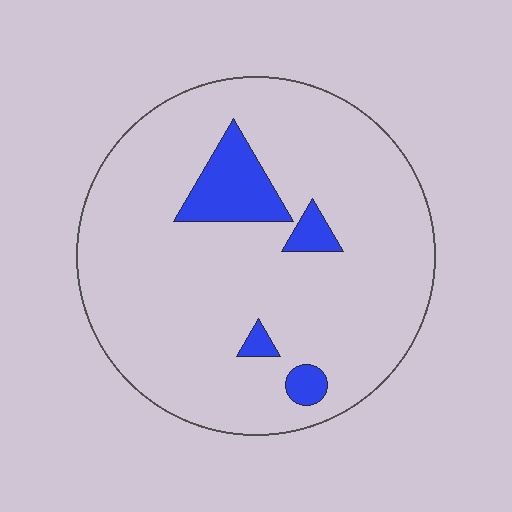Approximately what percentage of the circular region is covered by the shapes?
Approximately 10%.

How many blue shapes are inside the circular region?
4.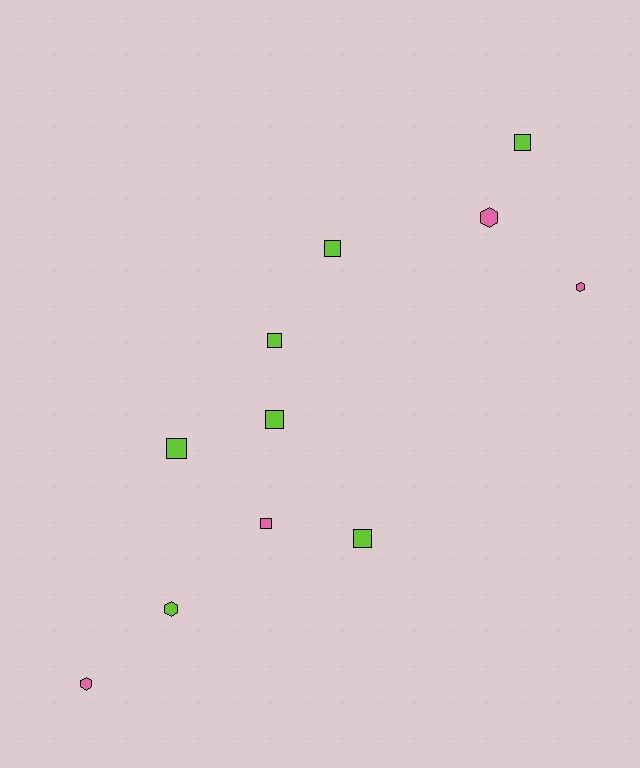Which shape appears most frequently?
Square, with 7 objects.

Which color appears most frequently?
Lime, with 7 objects.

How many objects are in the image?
There are 11 objects.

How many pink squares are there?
There is 1 pink square.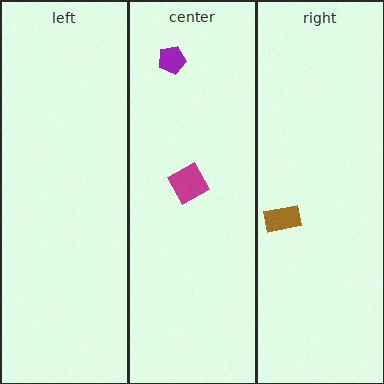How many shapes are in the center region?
2.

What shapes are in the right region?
The brown rectangle.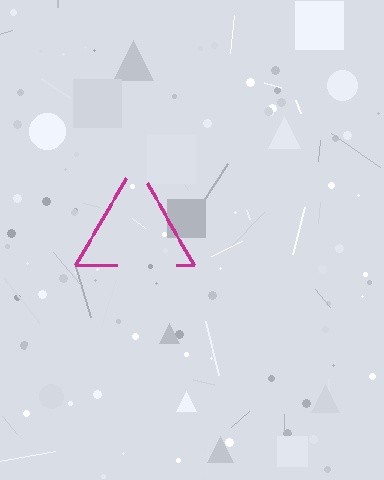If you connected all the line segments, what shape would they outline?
They would outline a triangle.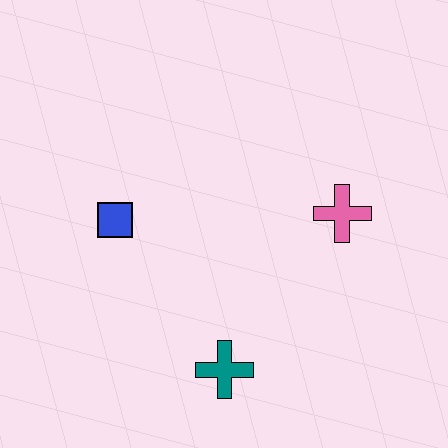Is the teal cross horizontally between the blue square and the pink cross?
Yes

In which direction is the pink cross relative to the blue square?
The pink cross is to the right of the blue square.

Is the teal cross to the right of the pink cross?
No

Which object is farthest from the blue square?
The pink cross is farthest from the blue square.